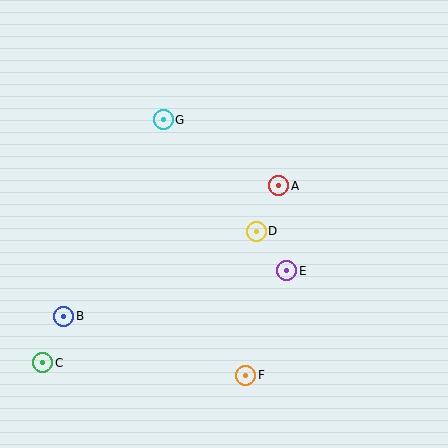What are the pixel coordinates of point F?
Point F is at (246, 375).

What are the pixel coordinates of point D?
Point D is at (256, 231).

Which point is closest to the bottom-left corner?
Point C is closest to the bottom-left corner.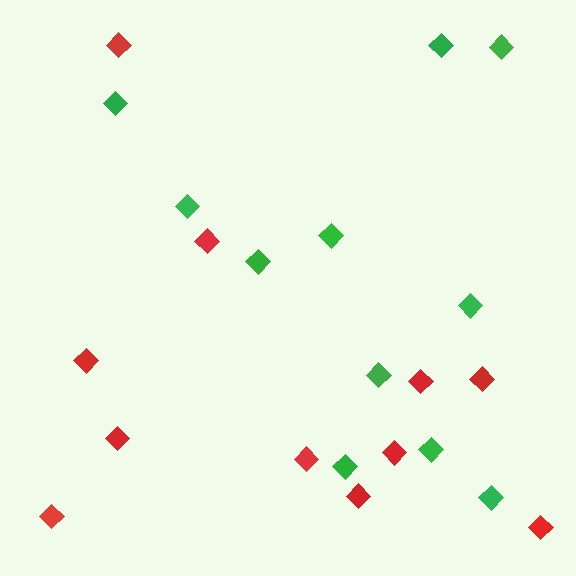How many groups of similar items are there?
There are 2 groups: one group of green diamonds (11) and one group of red diamonds (11).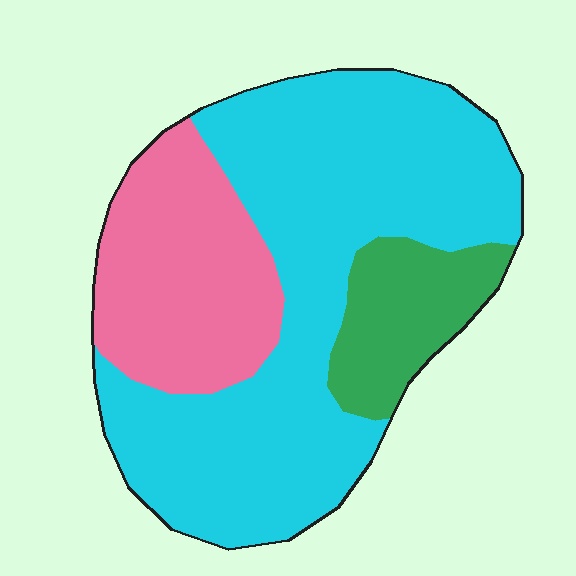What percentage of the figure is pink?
Pink covers roughly 25% of the figure.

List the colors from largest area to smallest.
From largest to smallest: cyan, pink, green.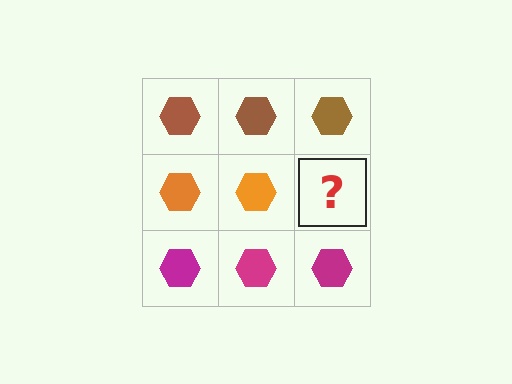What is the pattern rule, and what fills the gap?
The rule is that each row has a consistent color. The gap should be filled with an orange hexagon.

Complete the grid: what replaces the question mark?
The question mark should be replaced with an orange hexagon.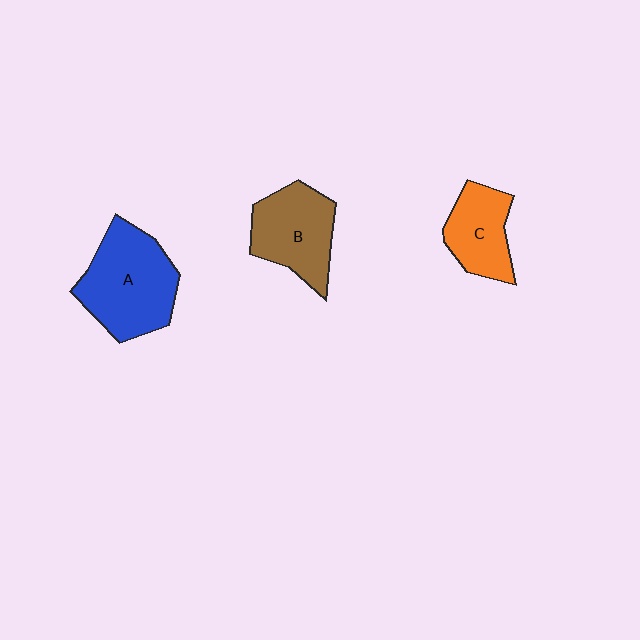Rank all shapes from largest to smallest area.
From largest to smallest: A (blue), B (brown), C (orange).